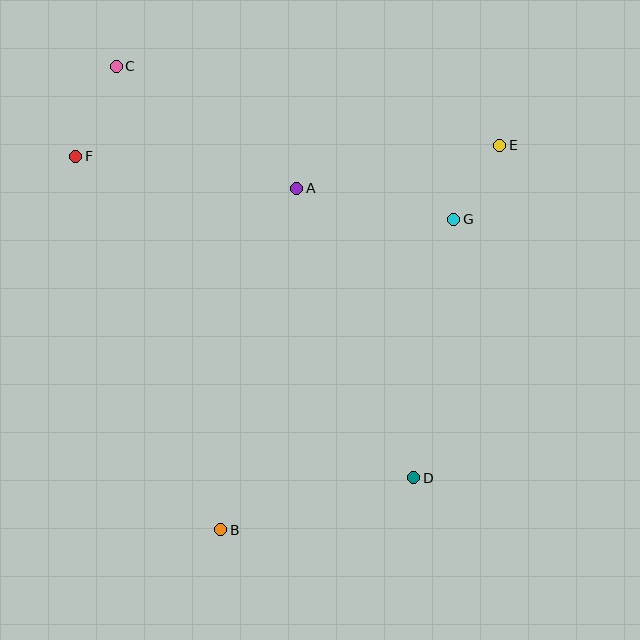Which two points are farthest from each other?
Points C and D are farthest from each other.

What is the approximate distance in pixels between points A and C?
The distance between A and C is approximately 217 pixels.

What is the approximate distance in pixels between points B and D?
The distance between B and D is approximately 200 pixels.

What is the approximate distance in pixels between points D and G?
The distance between D and G is approximately 262 pixels.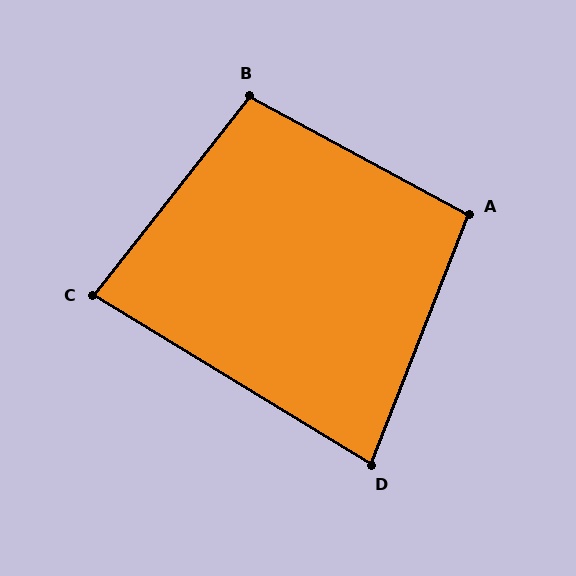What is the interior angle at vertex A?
Approximately 97 degrees (obtuse).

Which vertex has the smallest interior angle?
D, at approximately 80 degrees.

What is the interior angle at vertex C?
Approximately 83 degrees (acute).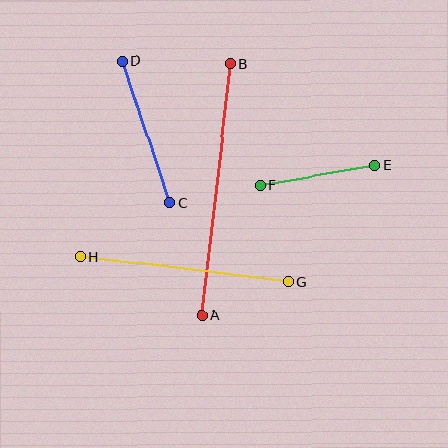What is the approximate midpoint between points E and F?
The midpoint is at approximately (317, 175) pixels.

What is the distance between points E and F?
The distance is approximately 116 pixels.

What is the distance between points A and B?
The distance is approximately 253 pixels.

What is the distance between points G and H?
The distance is approximately 210 pixels.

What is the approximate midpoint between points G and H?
The midpoint is at approximately (185, 269) pixels.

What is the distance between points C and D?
The distance is approximately 150 pixels.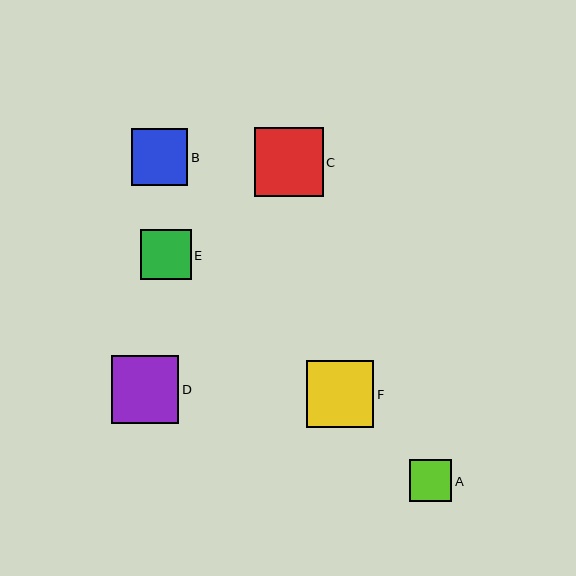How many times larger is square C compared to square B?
Square C is approximately 1.2 times the size of square B.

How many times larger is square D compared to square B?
Square D is approximately 1.2 times the size of square B.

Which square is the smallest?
Square A is the smallest with a size of approximately 42 pixels.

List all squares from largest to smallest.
From largest to smallest: C, D, F, B, E, A.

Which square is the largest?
Square C is the largest with a size of approximately 69 pixels.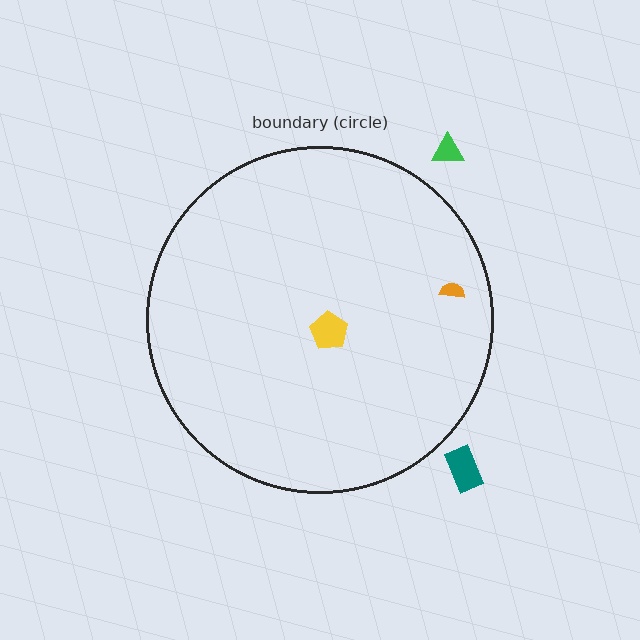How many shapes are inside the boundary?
2 inside, 2 outside.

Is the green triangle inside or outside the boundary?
Outside.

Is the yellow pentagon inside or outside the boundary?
Inside.